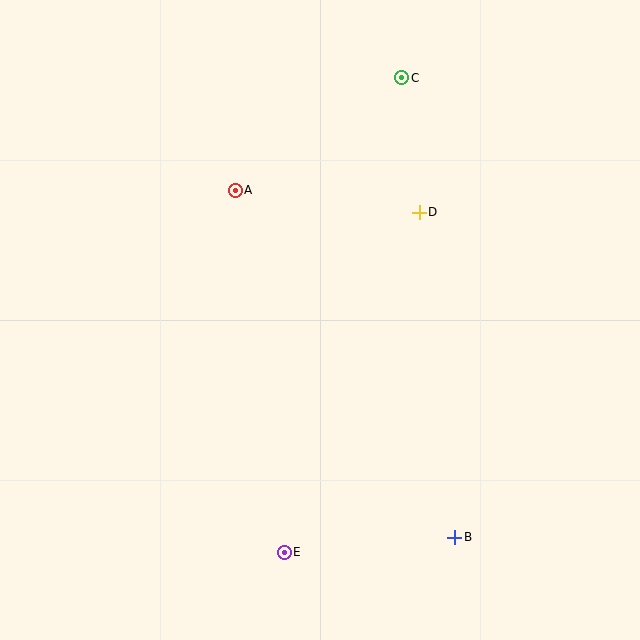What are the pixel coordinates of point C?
Point C is at (402, 78).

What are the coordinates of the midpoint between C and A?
The midpoint between C and A is at (319, 134).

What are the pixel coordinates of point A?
Point A is at (235, 190).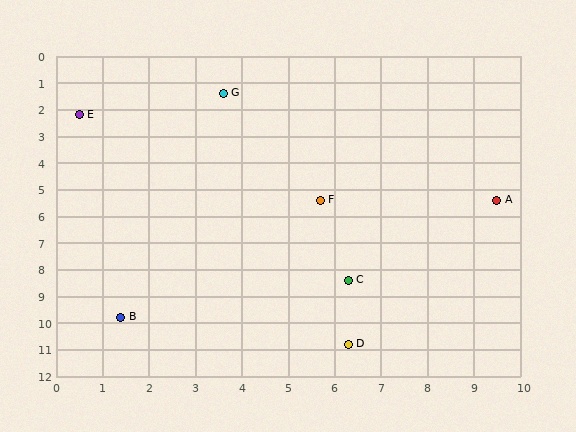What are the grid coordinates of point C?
Point C is at approximately (6.3, 8.4).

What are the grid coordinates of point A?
Point A is at approximately (9.5, 5.4).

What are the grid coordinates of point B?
Point B is at approximately (1.4, 9.8).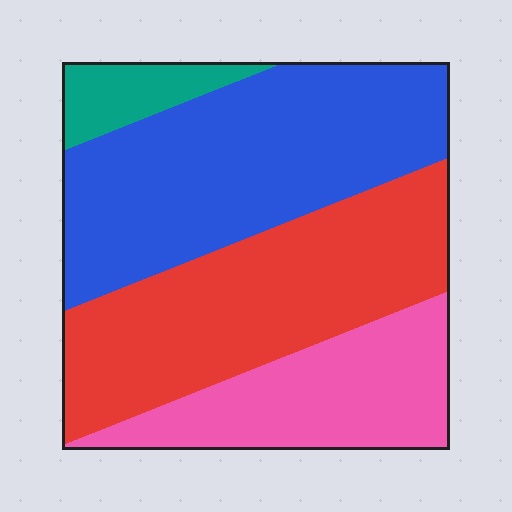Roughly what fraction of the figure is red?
Red takes up about one third (1/3) of the figure.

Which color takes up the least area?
Teal, at roughly 5%.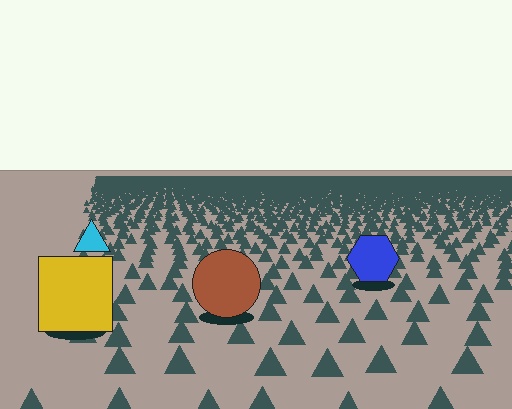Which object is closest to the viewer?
The yellow square is closest. The texture marks near it are larger and more spread out.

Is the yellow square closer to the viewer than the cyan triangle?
Yes. The yellow square is closer — you can tell from the texture gradient: the ground texture is coarser near it.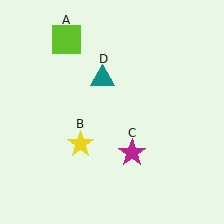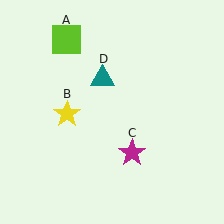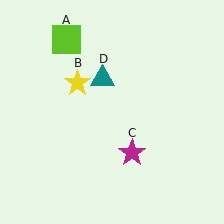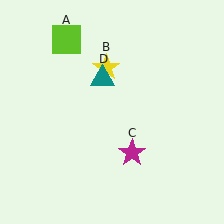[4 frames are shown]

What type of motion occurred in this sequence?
The yellow star (object B) rotated clockwise around the center of the scene.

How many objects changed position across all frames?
1 object changed position: yellow star (object B).